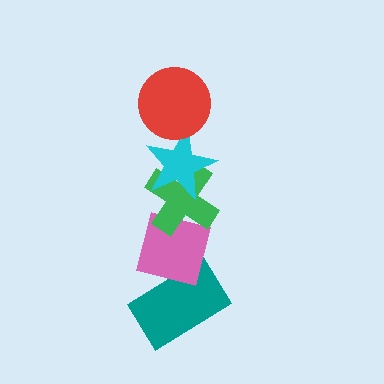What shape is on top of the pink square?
The green cross is on top of the pink square.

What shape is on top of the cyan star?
The red circle is on top of the cyan star.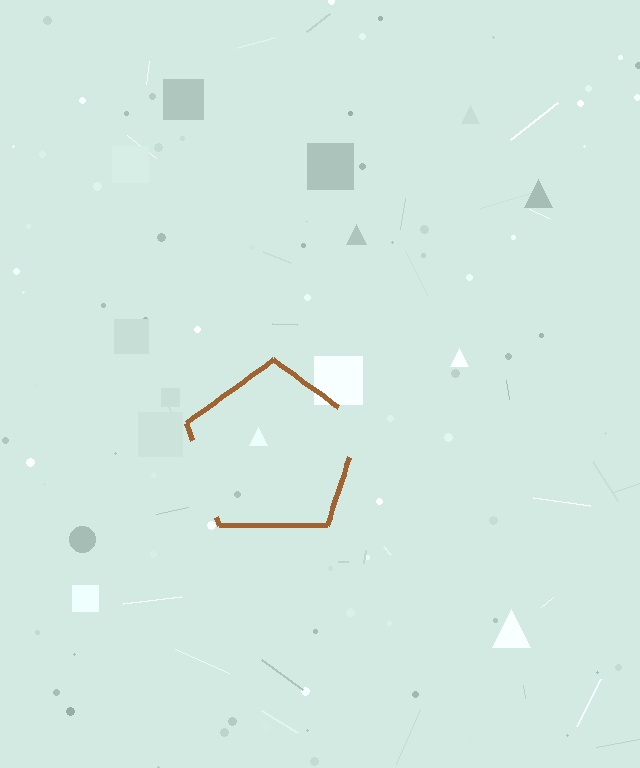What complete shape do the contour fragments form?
The contour fragments form a pentagon.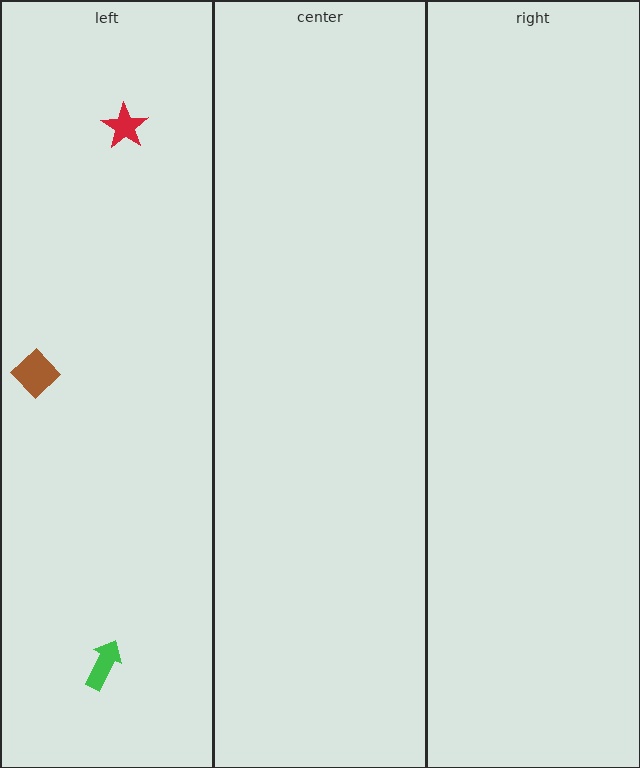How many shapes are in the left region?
3.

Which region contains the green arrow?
The left region.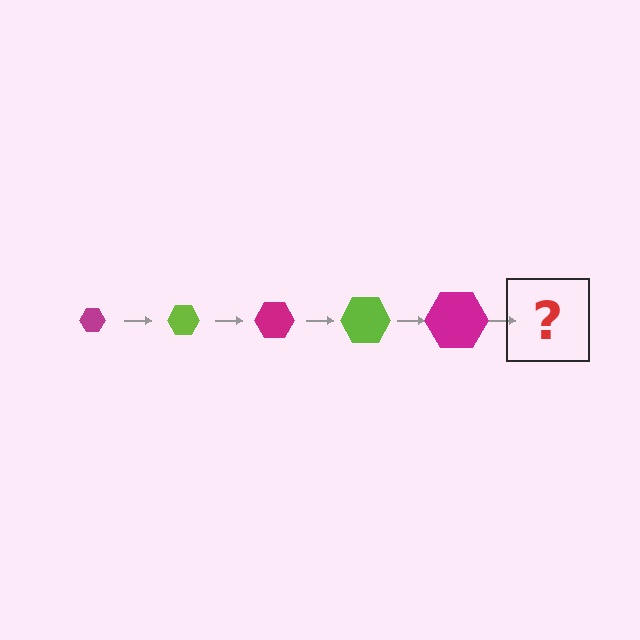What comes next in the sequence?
The next element should be a lime hexagon, larger than the previous one.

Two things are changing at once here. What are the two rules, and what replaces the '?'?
The two rules are that the hexagon grows larger each step and the color cycles through magenta and lime. The '?' should be a lime hexagon, larger than the previous one.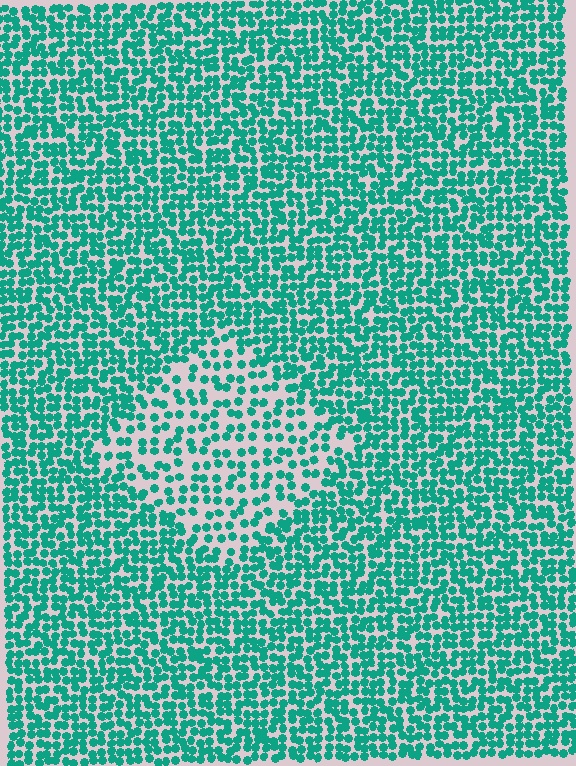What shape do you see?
I see a diamond.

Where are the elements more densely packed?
The elements are more densely packed outside the diamond boundary.